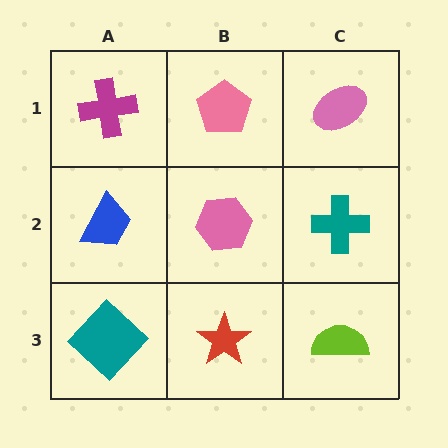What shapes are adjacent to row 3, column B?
A pink hexagon (row 2, column B), a teal diamond (row 3, column A), a lime semicircle (row 3, column C).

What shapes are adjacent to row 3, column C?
A teal cross (row 2, column C), a red star (row 3, column B).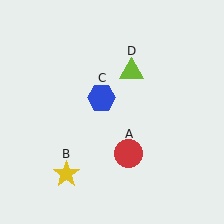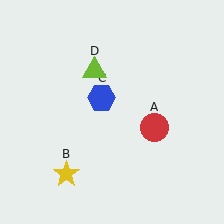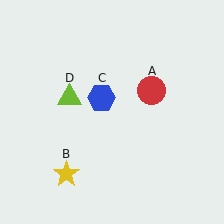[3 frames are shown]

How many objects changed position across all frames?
2 objects changed position: red circle (object A), lime triangle (object D).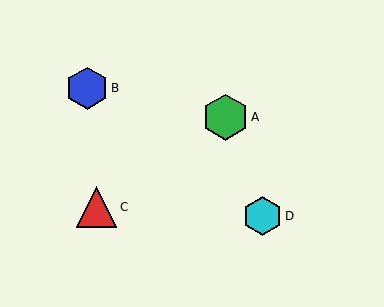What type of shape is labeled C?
Shape C is a red triangle.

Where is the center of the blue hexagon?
The center of the blue hexagon is at (87, 88).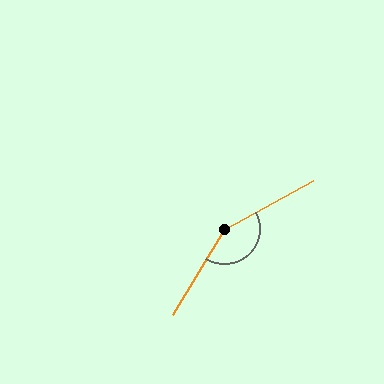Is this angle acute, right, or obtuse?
It is obtuse.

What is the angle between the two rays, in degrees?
Approximately 149 degrees.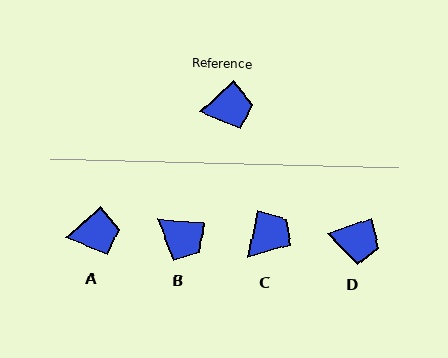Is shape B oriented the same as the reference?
No, it is off by about 48 degrees.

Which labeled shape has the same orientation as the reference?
A.